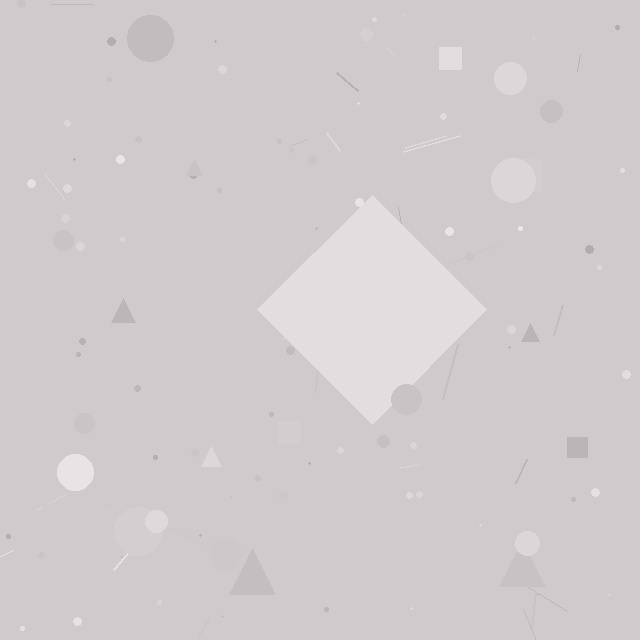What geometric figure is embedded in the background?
A diamond is embedded in the background.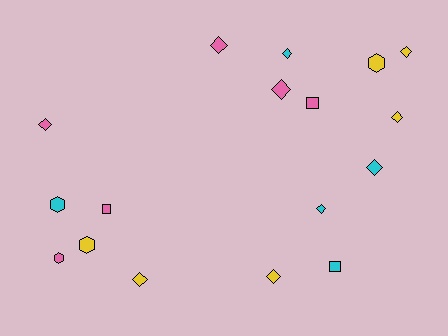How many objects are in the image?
There are 17 objects.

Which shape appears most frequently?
Diamond, with 10 objects.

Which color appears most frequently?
Pink, with 6 objects.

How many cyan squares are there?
There is 1 cyan square.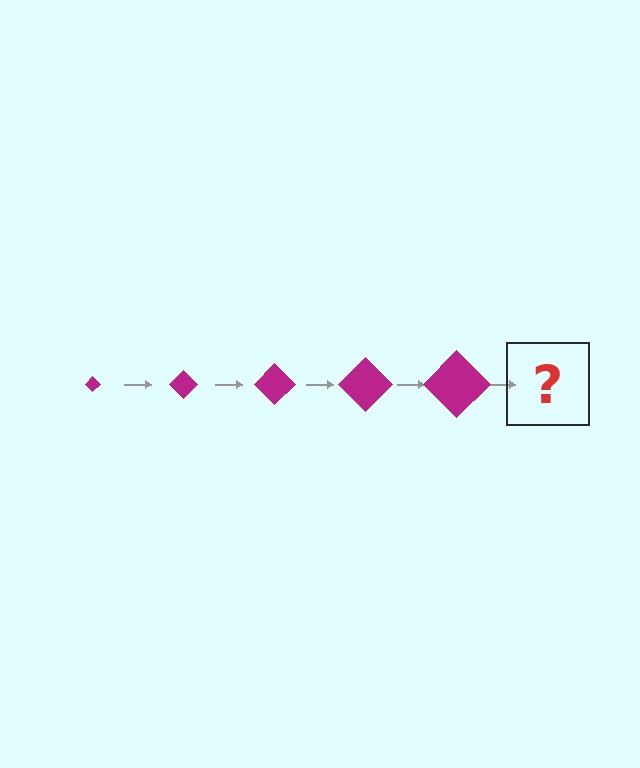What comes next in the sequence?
The next element should be a magenta diamond, larger than the previous one.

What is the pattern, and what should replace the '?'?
The pattern is that the diamond gets progressively larger each step. The '?' should be a magenta diamond, larger than the previous one.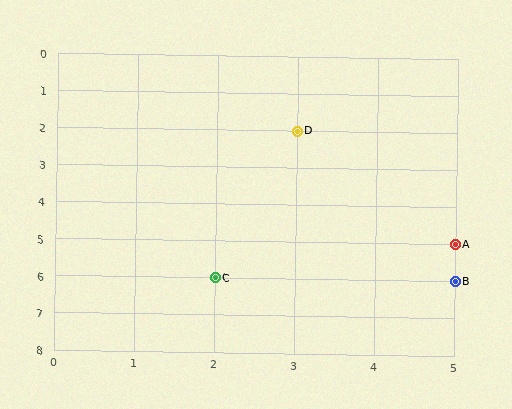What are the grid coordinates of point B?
Point B is at grid coordinates (5, 6).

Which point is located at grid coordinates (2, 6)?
Point C is at (2, 6).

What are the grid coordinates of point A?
Point A is at grid coordinates (5, 5).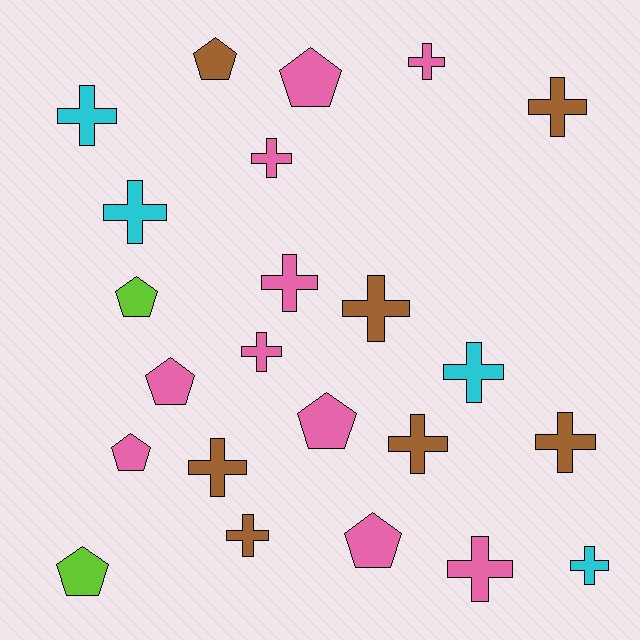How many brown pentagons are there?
There is 1 brown pentagon.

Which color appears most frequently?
Pink, with 10 objects.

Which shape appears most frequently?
Cross, with 15 objects.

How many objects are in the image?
There are 23 objects.